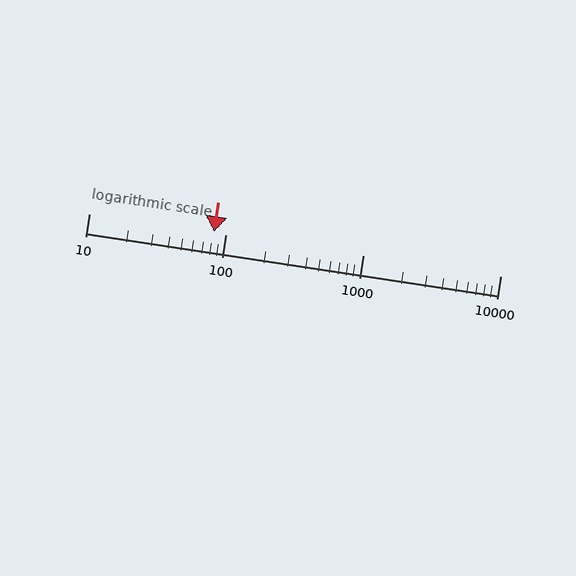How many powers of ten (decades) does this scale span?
The scale spans 3 decades, from 10 to 10000.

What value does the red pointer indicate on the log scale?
The pointer indicates approximately 82.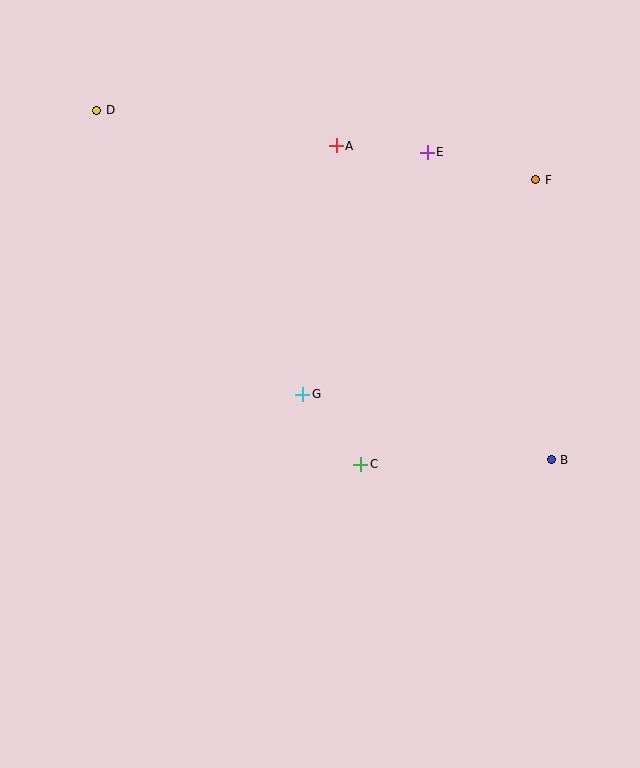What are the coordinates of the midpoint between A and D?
The midpoint between A and D is at (216, 128).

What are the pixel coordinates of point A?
Point A is at (336, 146).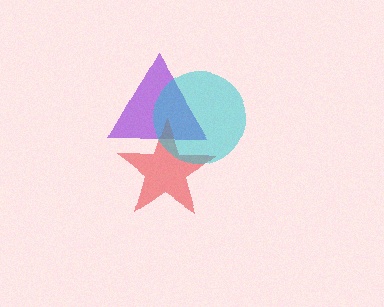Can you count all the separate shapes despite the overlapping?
Yes, there are 3 separate shapes.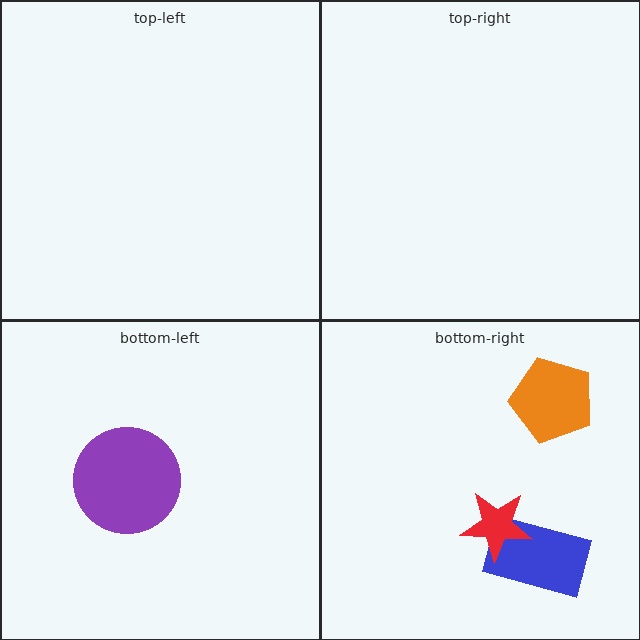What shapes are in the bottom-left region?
The purple circle.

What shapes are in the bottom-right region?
The blue rectangle, the red star, the orange pentagon.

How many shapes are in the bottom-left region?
1.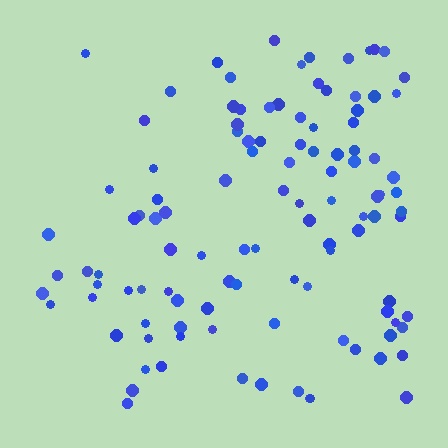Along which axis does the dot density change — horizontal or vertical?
Horizontal.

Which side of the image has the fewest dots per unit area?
The left.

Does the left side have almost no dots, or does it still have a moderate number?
Still a moderate number, just noticeably fewer than the right.